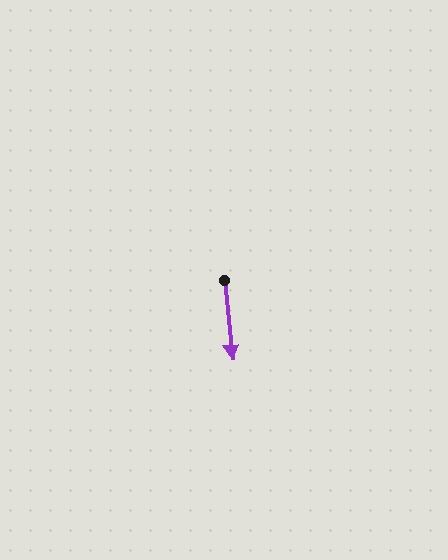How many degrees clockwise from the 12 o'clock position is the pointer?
Approximately 174 degrees.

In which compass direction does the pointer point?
South.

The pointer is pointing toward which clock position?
Roughly 6 o'clock.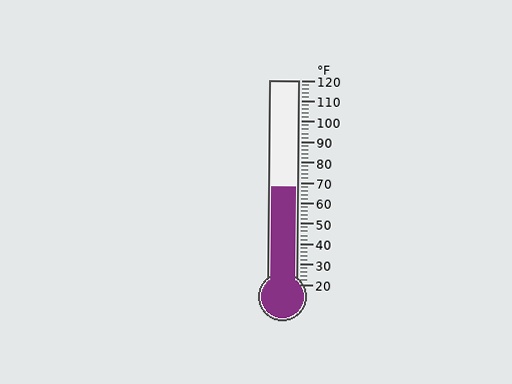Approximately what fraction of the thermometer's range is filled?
The thermometer is filled to approximately 50% of its range.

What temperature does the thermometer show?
The thermometer shows approximately 68°F.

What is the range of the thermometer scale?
The thermometer scale ranges from 20°F to 120°F.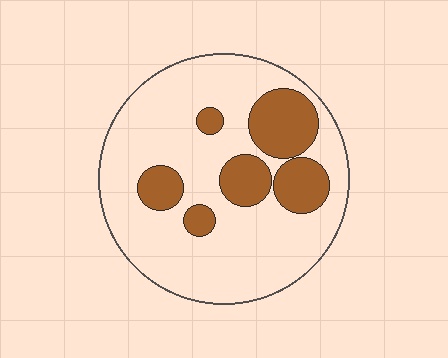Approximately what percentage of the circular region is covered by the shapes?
Approximately 25%.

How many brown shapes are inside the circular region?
6.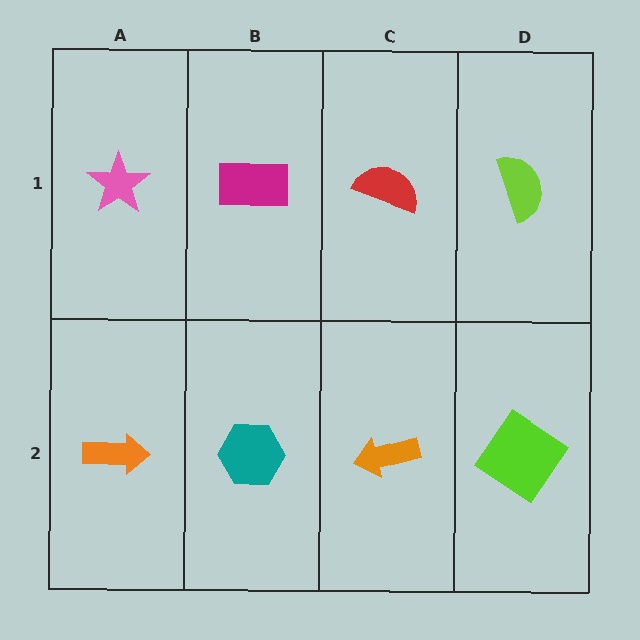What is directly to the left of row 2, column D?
An orange arrow.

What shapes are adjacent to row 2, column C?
A red semicircle (row 1, column C), a teal hexagon (row 2, column B), a lime diamond (row 2, column D).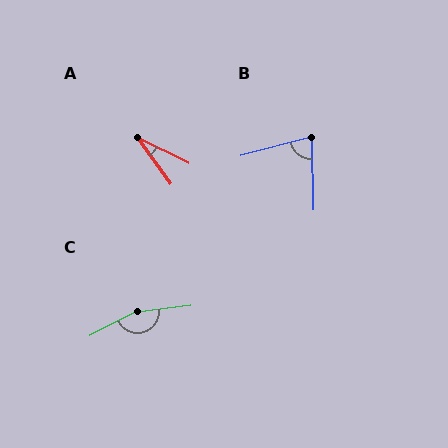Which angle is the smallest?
A, at approximately 28 degrees.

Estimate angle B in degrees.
Approximately 76 degrees.